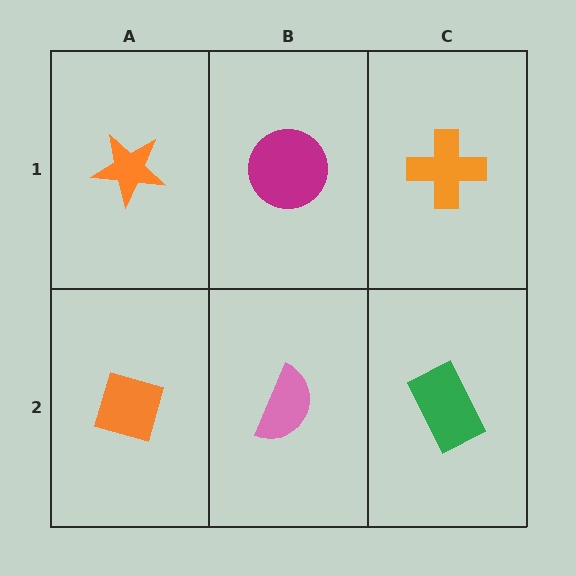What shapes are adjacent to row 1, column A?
An orange diamond (row 2, column A), a magenta circle (row 1, column B).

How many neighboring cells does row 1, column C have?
2.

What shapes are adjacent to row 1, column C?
A green rectangle (row 2, column C), a magenta circle (row 1, column B).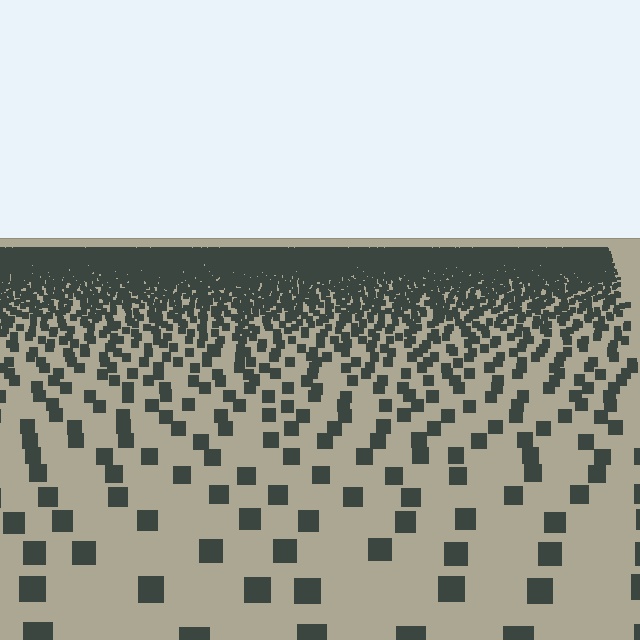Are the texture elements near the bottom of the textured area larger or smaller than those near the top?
Larger. Near the bottom, elements are closer to the viewer and appear at a bigger on-screen size.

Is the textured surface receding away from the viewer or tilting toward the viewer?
The surface is receding away from the viewer. Texture elements get smaller and denser toward the top.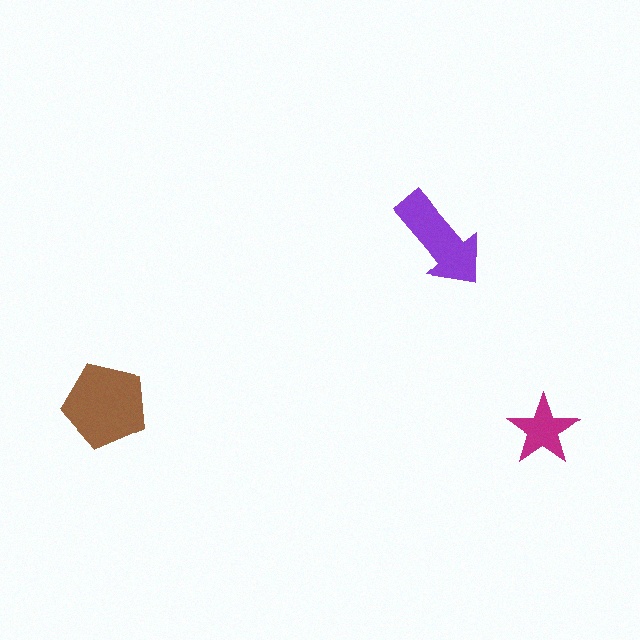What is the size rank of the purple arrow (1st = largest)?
2nd.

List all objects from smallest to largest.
The magenta star, the purple arrow, the brown pentagon.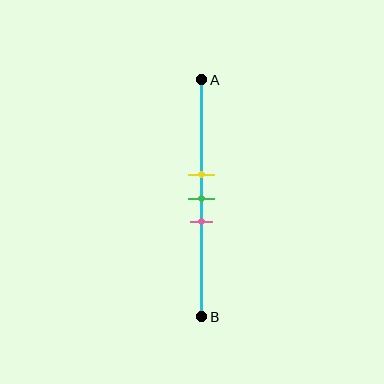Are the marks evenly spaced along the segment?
Yes, the marks are approximately evenly spaced.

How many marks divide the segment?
There are 3 marks dividing the segment.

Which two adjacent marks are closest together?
The yellow and green marks are the closest adjacent pair.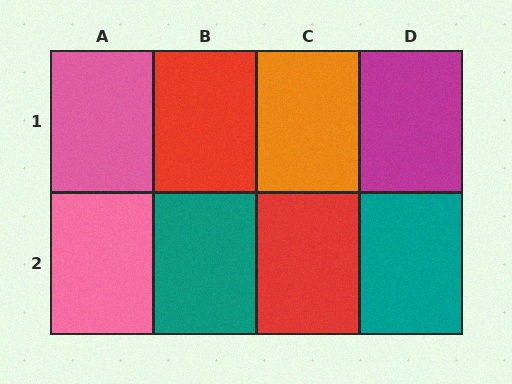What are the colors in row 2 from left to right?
Pink, teal, red, teal.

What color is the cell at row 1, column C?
Orange.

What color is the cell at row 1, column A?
Pink.